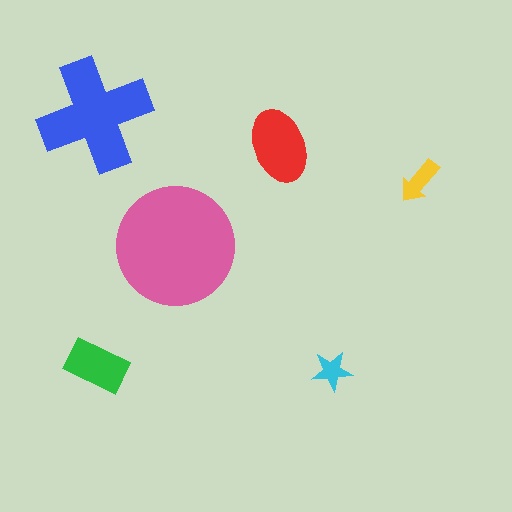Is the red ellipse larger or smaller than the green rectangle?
Larger.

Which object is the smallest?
The cyan star.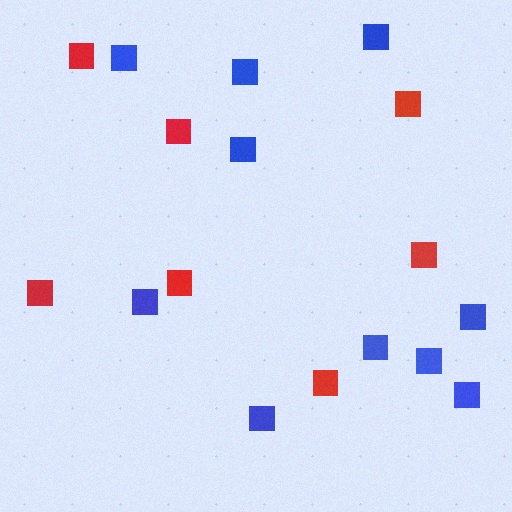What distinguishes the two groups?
There are 2 groups: one group of red squares (7) and one group of blue squares (10).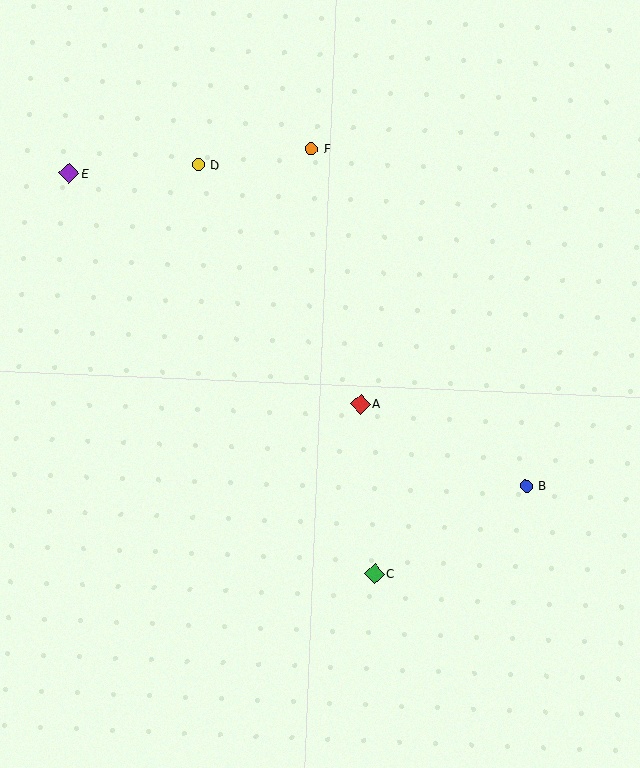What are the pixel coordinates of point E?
Point E is at (69, 174).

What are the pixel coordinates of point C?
Point C is at (374, 574).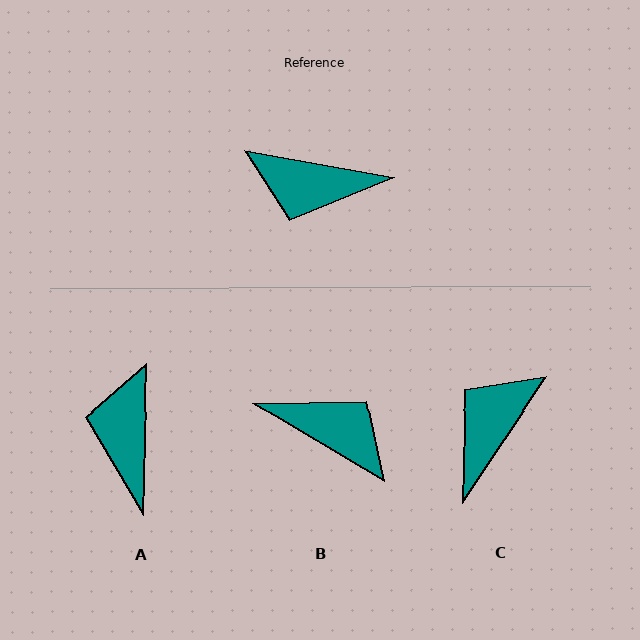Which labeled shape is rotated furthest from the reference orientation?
B, about 159 degrees away.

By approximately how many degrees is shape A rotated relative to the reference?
Approximately 82 degrees clockwise.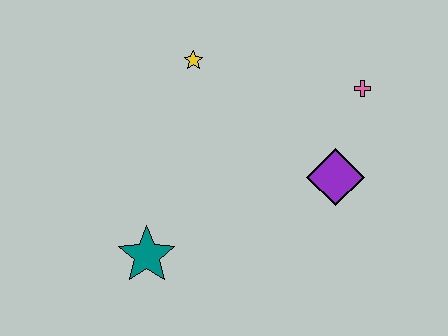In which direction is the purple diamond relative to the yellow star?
The purple diamond is to the right of the yellow star.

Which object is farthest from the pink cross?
The teal star is farthest from the pink cross.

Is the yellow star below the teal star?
No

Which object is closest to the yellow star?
The pink cross is closest to the yellow star.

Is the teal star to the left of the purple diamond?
Yes